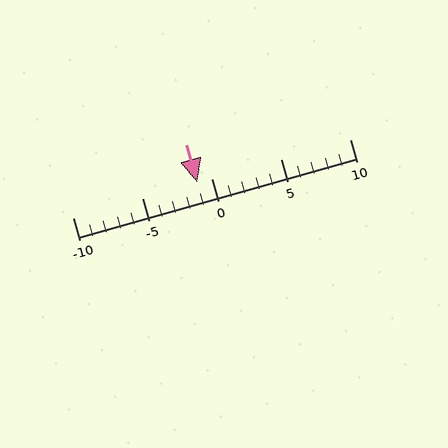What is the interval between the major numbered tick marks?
The major tick marks are spaced 5 units apart.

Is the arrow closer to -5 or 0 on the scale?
The arrow is closer to 0.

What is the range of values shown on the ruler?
The ruler shows values from -10 to 10.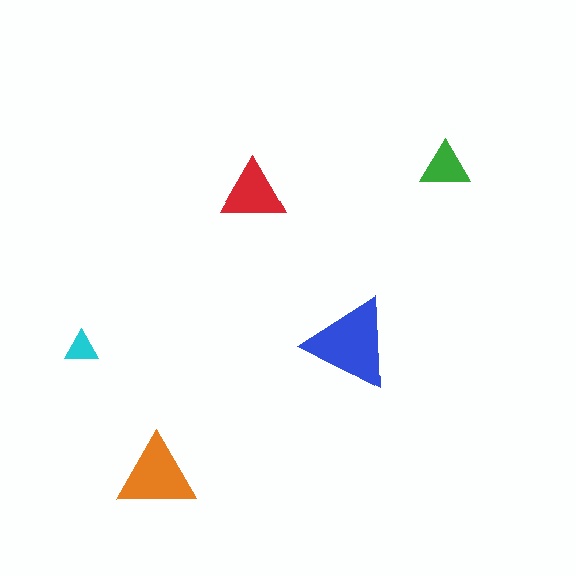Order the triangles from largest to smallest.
the blue one, the orange one, the red one, the green one, the cyan one.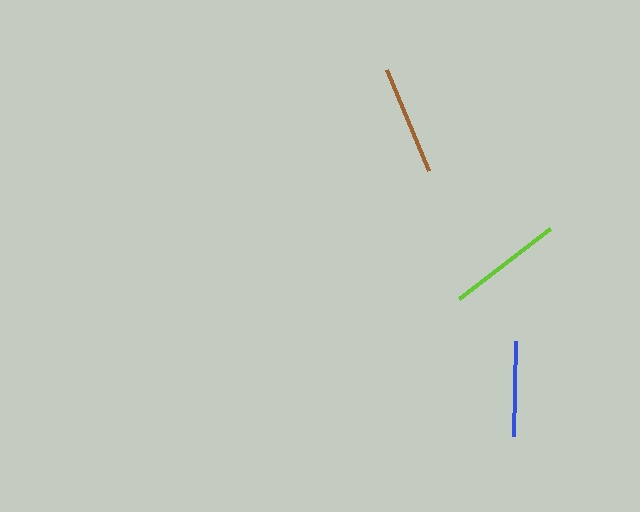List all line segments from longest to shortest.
From longest to shortest: lime, brown, blue.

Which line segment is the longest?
The lime line is the longest at approximately 114 pixels.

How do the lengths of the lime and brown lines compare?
The lime and brown lines are approximately the same length.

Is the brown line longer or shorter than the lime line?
The lime line is longer than the brown line.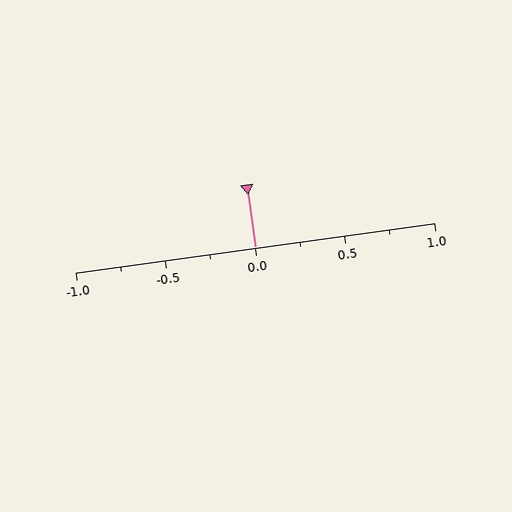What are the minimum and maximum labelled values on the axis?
The axis runs from -1.0 to 1.0.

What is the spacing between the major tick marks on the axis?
The major ticks are spaced 0.5 apart.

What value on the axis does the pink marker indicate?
The marker indicates approximately 0.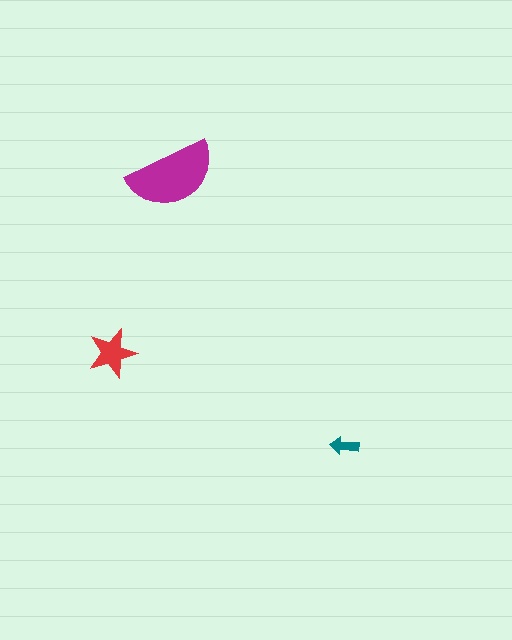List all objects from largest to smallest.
The magenta semicircle, the red star, the teal arrow.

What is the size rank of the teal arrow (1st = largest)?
3rd.